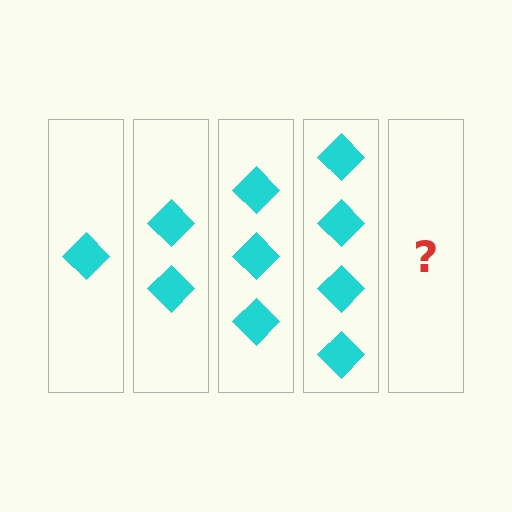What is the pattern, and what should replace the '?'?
The pattern is that each step adds one more diamond. The '?' should be 5 diamonds.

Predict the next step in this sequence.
The next step is 5 diamonds.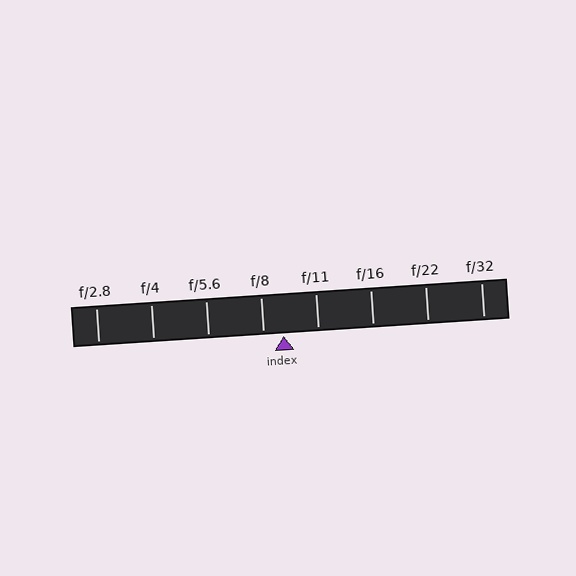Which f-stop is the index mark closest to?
The index mark is closest to f/8.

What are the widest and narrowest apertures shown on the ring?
The widest aperture shown is f/2.8 and the narrowest is f/32.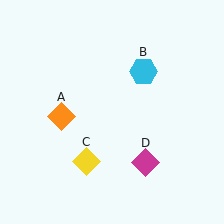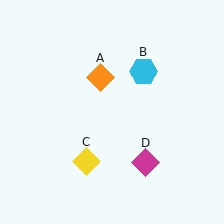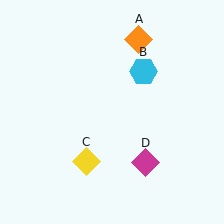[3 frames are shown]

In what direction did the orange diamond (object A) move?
The orange diamond (object A) moved up and to the right.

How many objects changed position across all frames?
1 object changed position: orange diamond (object A).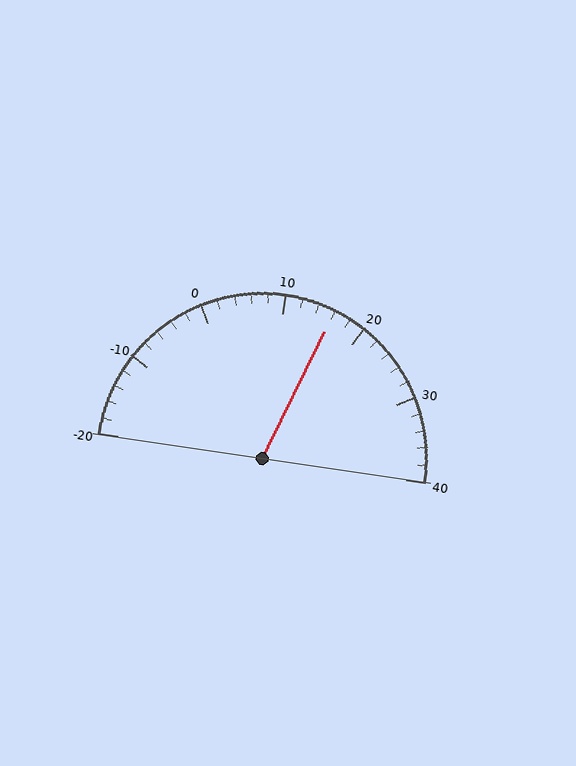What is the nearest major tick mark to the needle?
The nearest major tick mark is 20.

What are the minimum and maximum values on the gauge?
The gauge ranges from -20 to 40.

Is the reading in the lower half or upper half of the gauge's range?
The reading is in the upper half of the range (-20 to 40).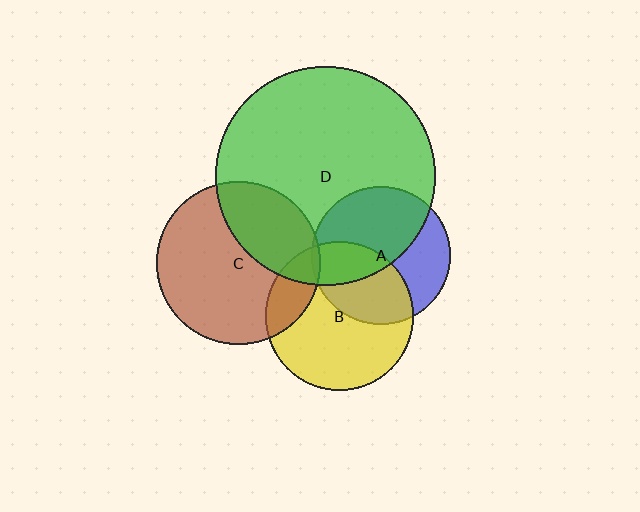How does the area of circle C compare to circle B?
Approximately 1.2 times.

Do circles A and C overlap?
Yes.